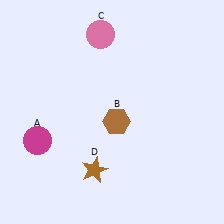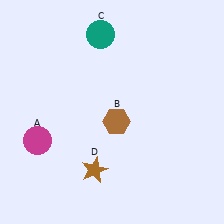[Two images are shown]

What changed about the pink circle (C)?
In Image 1, C is pink. In Image 2, it changed to teal.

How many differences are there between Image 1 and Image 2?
There is 1 difference between the two images.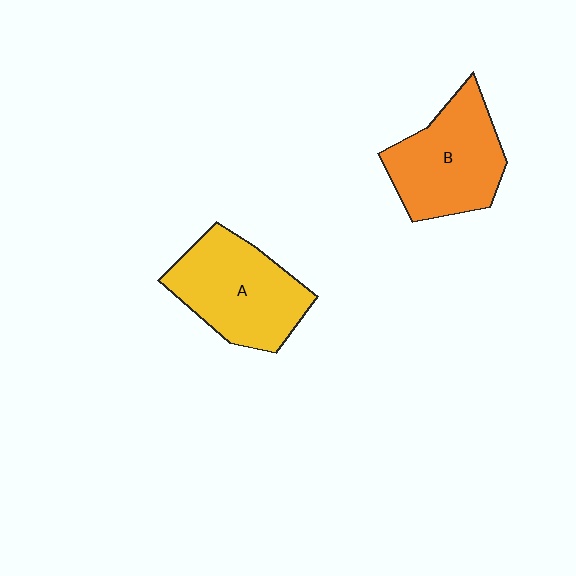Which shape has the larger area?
Shape A (yellow).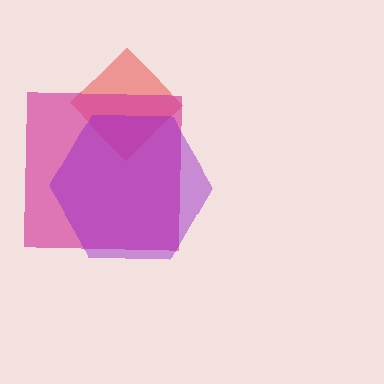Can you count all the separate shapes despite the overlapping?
Yes, there are 3 separate shapes.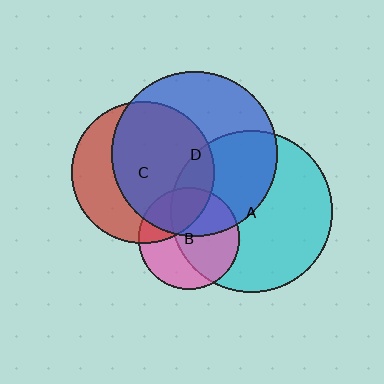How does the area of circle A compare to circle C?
Approximately 1.3 times.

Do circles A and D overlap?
Yes.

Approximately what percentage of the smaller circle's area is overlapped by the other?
Approximately 40%.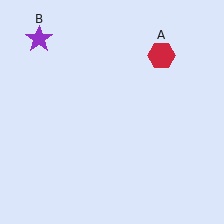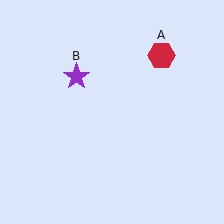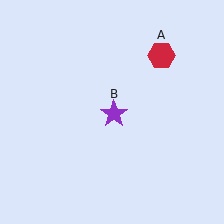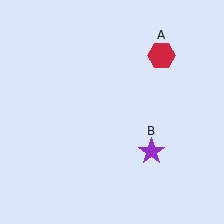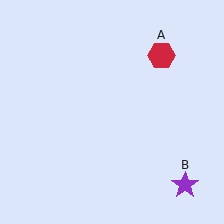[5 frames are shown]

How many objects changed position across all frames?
1 object changed position: purple star (object B).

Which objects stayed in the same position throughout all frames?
Red hexagon (object A) remained stationary.